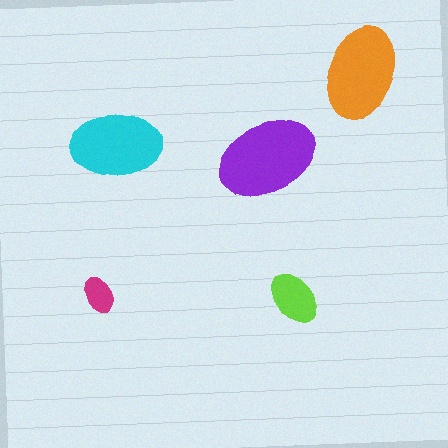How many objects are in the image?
There are 5 objects in the image.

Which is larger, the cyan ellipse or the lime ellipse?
The cyan one.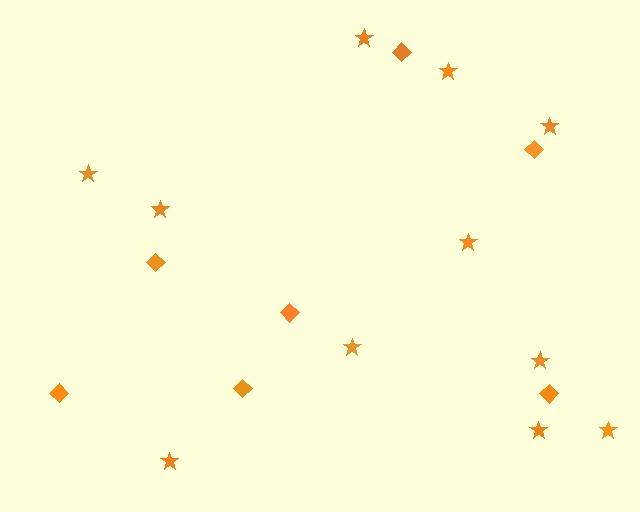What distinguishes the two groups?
There are 2 groups: one group of diamonds (7) and one group of stars (11).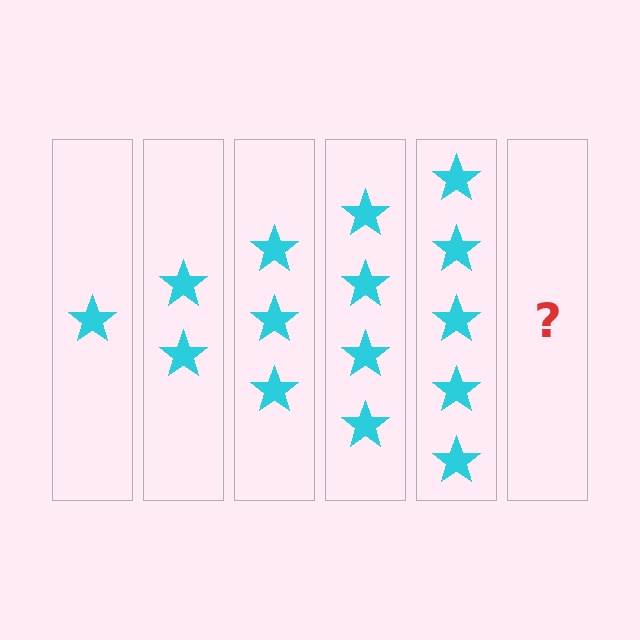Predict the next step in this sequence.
The next step is 6 stars.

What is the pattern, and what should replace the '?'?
The pattern is that each step adds one more star. The '?' should be 6 stars.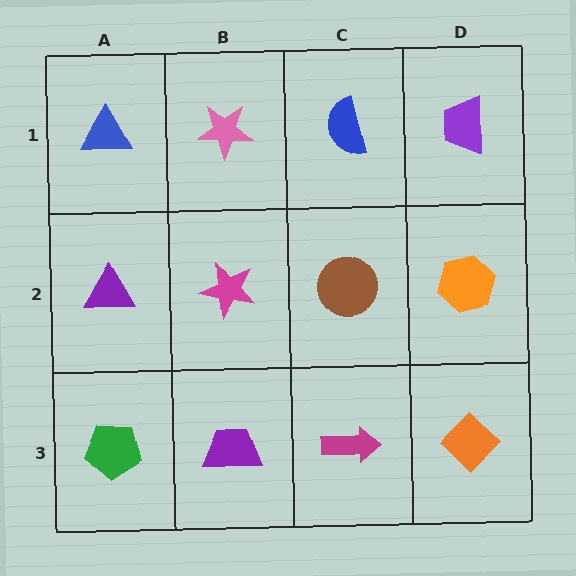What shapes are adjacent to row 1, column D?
An orange hexagon (row 2, column D), a blue semicircle (row 1, column C).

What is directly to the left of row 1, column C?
A pink star.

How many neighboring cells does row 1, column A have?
2.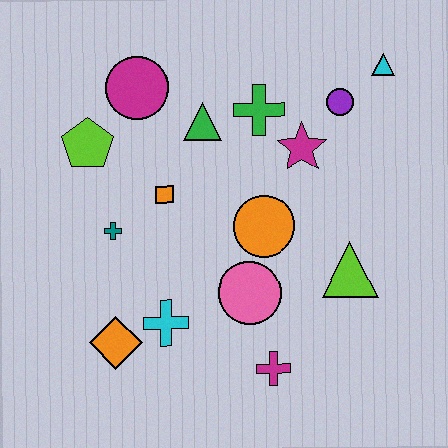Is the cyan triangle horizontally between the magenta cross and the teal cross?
No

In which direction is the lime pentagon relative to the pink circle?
The lime pentagon is to the left of the pink circle.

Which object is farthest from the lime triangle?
The lime pentagon is farthest from the lime triangle.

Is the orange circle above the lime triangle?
Yes